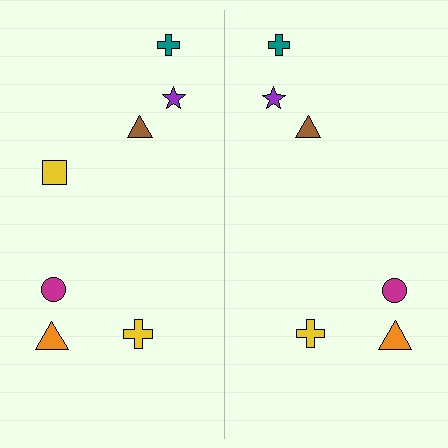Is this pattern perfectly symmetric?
No, the pattern is not perfectly symmetric. A yellow square is missing from the right side.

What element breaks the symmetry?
A yellow square is missing from the right side.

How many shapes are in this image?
There are 13 shapes in this image.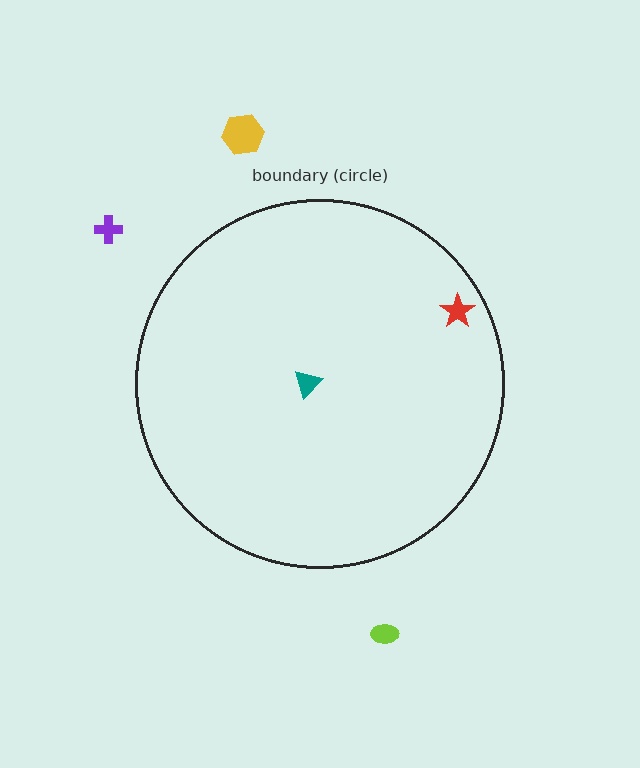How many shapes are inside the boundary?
2 inside, 3 outside.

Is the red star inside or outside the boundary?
Inside.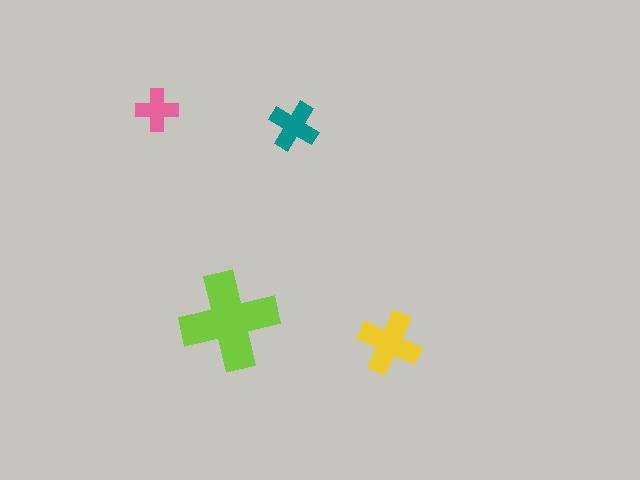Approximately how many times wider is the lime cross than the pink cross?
About 2.5 times wider.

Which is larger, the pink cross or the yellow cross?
The yellow one.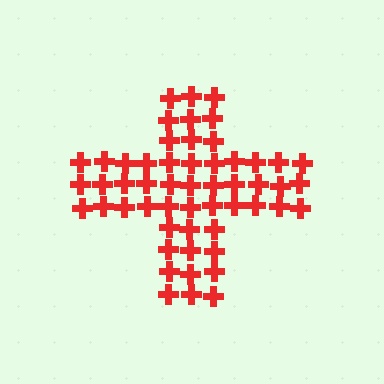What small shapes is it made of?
It is made of small crosses.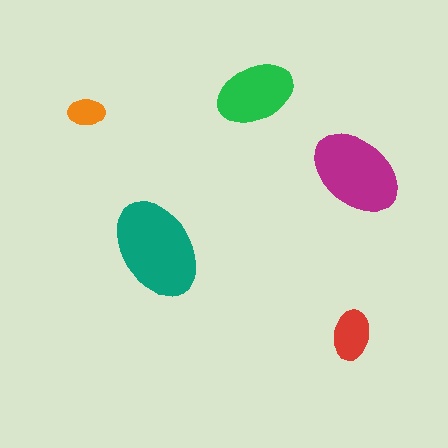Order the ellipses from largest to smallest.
the teal one, the magenta one, the green one, the red one, the orange one.